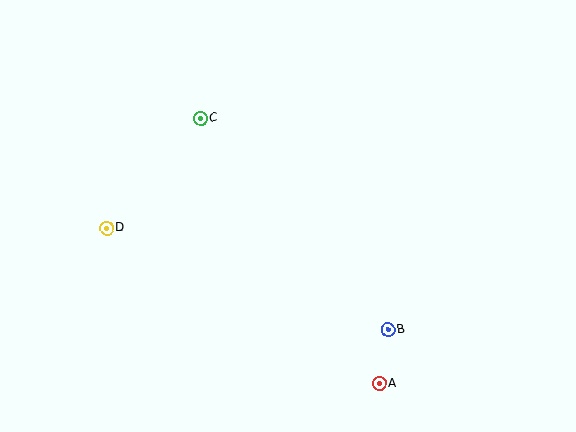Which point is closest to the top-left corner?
Point C is closest to the top-left corner.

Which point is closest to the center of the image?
Point C at (200, 119) is closest to the center.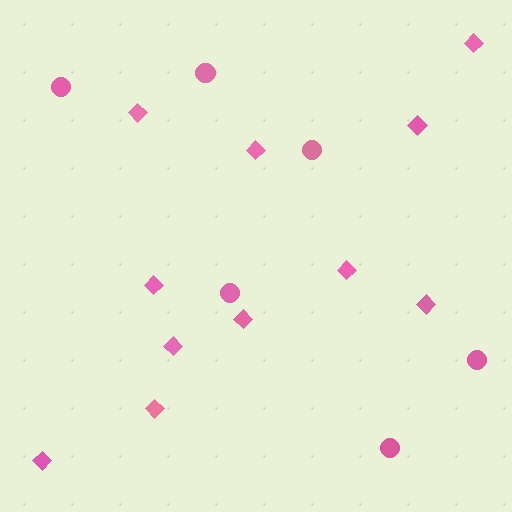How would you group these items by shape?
There are 2 groups: one group of diamonds (11) and one group of circles (6).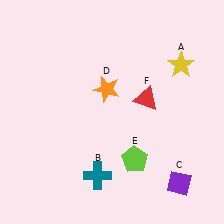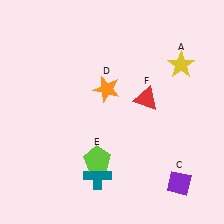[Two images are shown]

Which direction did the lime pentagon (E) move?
The lime pentagon (E) moved left.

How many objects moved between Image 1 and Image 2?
1 object moved between the two images.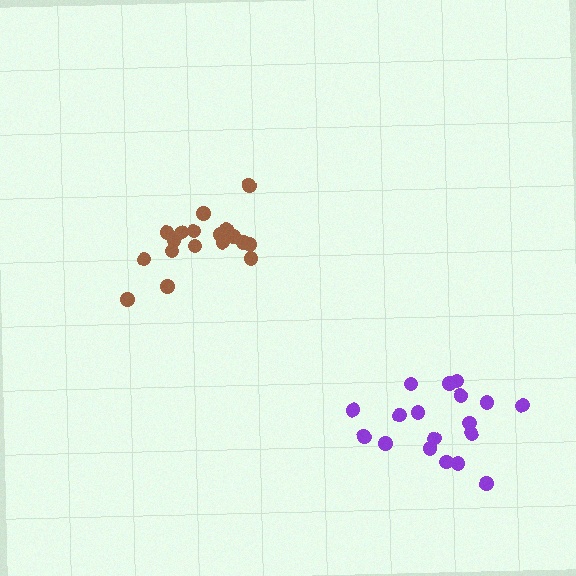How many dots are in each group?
Group 1: 18 dots, Group 2: 18 dots (36 total).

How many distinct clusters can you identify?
There are 2 distinct clusters.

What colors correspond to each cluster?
The clusters are colored: brown, purple.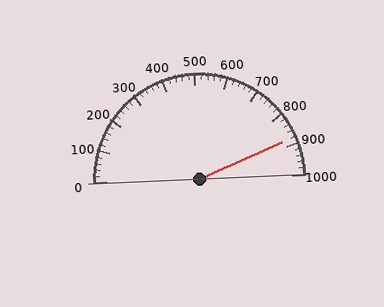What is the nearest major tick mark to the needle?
The nearest major tick mark is 900.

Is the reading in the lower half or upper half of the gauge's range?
The reading is in the upper half of the range (0 to 1000).